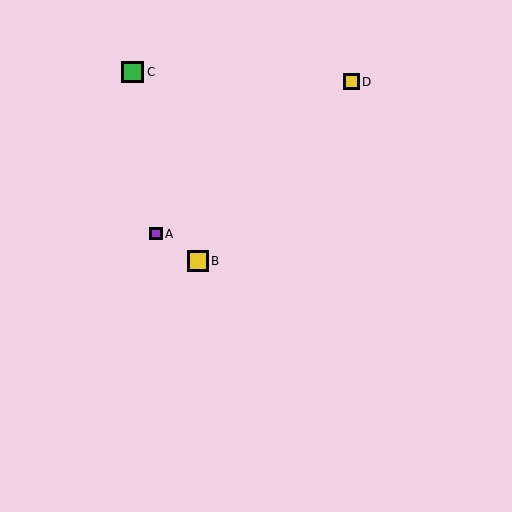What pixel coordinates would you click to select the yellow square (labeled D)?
Click at (351, 82) to select the yellow square D.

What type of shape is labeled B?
Shape B is a yellow square.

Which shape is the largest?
The green square (labeled C) is the largest.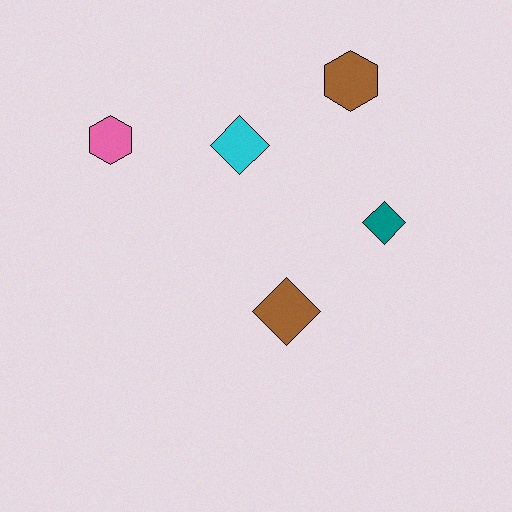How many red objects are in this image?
There are no red objects.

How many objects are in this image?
There are 5 objects.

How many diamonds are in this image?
There are 3 diamonds.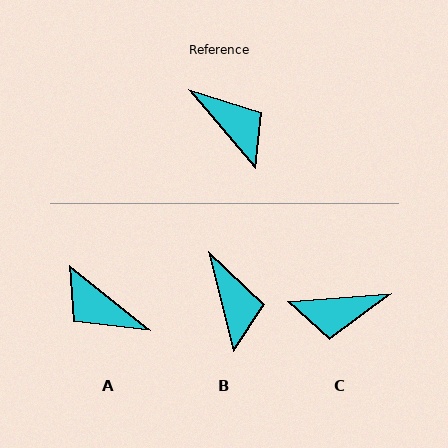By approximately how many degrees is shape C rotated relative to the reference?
Approximately 126 degrees clockwise.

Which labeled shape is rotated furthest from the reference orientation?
A, about 169 degrees away.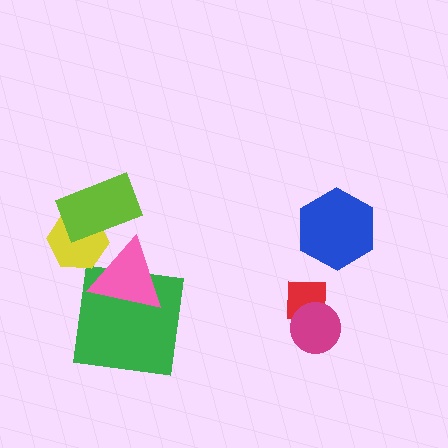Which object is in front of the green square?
The pink triangle is in front of the green square.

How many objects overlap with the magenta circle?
1 object overlaps with the magenta circle.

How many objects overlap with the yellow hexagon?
2 objects overlap with the yellow hexagon.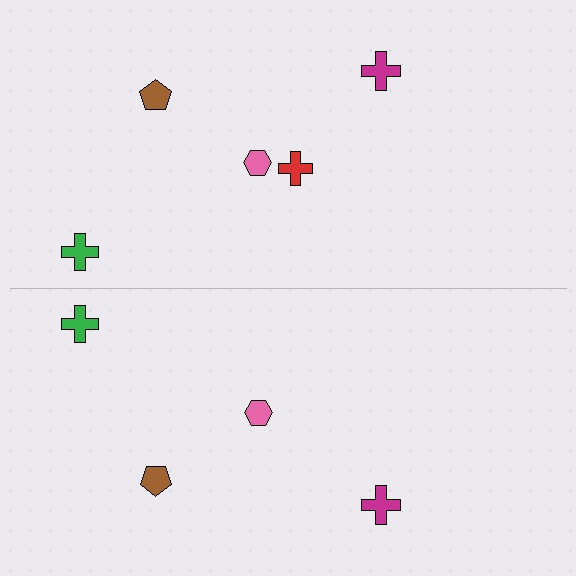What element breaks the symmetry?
A red cross is missing from the bottom side.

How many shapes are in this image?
There are 9 shapes in this image.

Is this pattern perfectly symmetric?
No, the pattern is not perfectly symmetric. A red cross is missing from the bottom side.